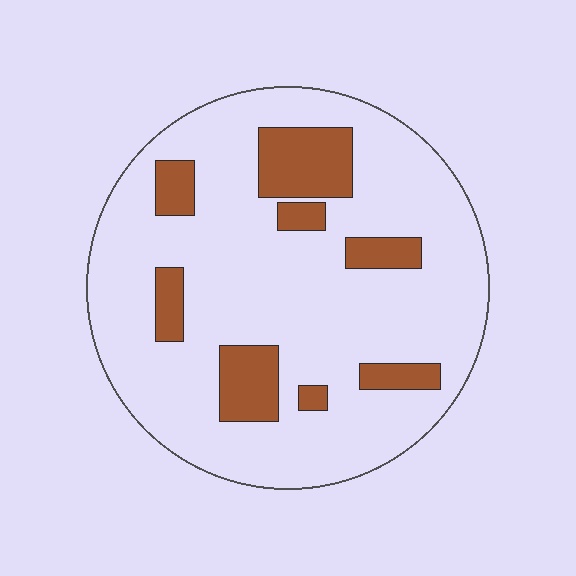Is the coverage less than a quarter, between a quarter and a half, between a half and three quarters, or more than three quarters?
Less than a quarter.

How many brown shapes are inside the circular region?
8.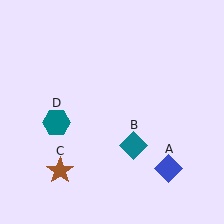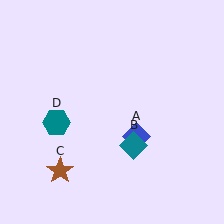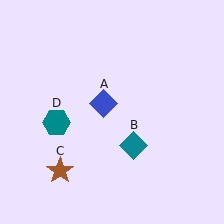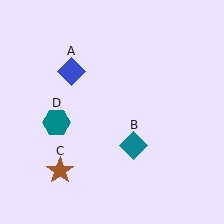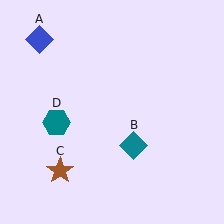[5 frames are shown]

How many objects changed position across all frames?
1 object changed position: blue diamond (object A).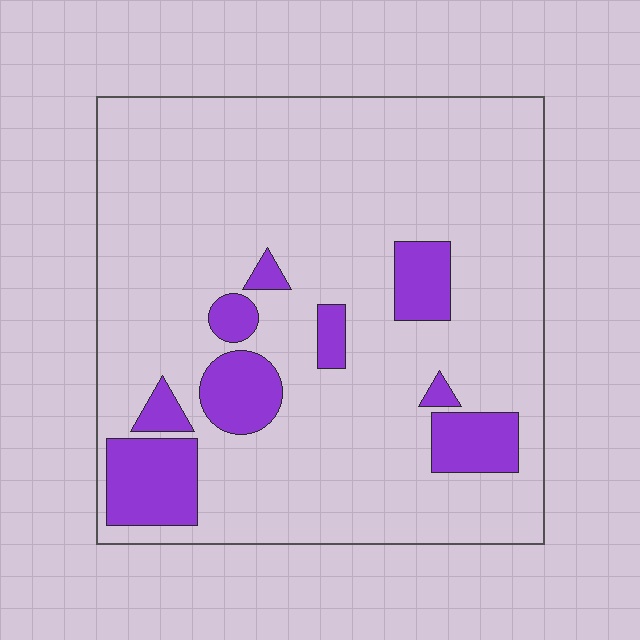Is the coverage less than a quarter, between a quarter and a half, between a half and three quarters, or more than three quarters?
Less than a quarter.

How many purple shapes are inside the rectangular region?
9.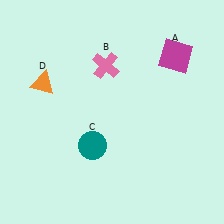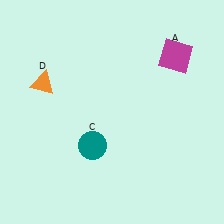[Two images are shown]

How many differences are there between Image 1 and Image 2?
There is 1 difference between the two images.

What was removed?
The pink cross (B) was removed in Image 2.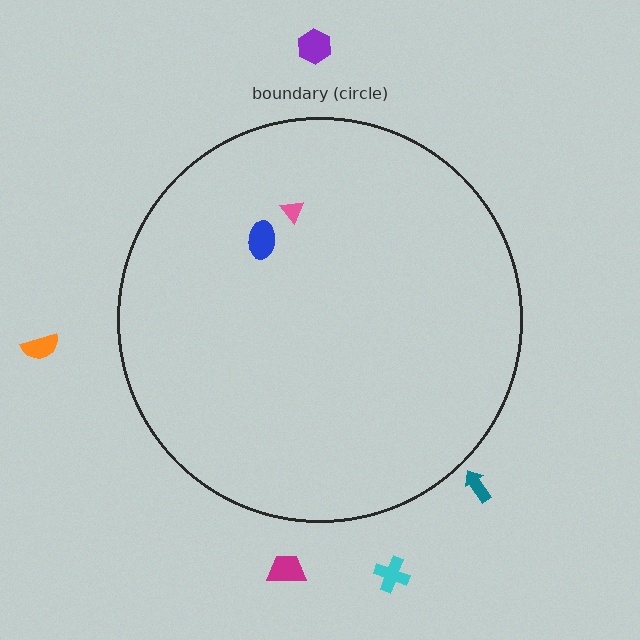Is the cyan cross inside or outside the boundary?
Outside.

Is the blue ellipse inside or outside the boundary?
Inside.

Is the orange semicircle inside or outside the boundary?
Outside.